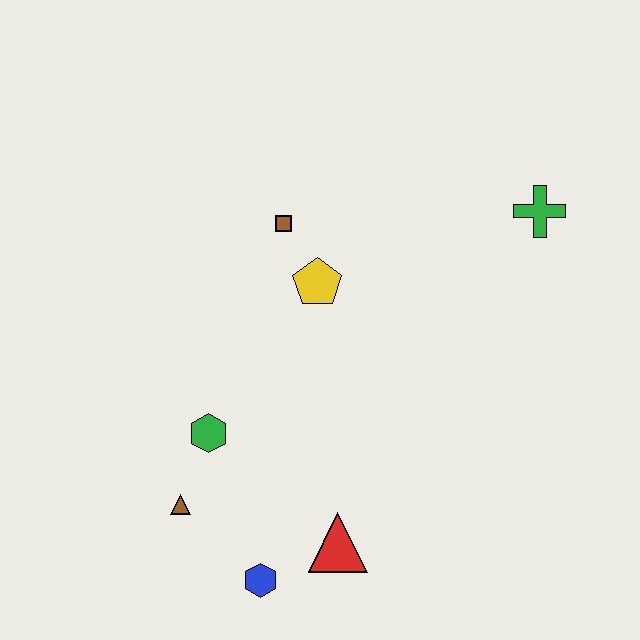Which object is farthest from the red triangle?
The green cross is farthest from the red triangle.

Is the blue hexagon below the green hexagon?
Yes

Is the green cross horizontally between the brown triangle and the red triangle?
No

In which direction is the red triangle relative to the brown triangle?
The red triangle is to the right of the brown triangle.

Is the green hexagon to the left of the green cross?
Yes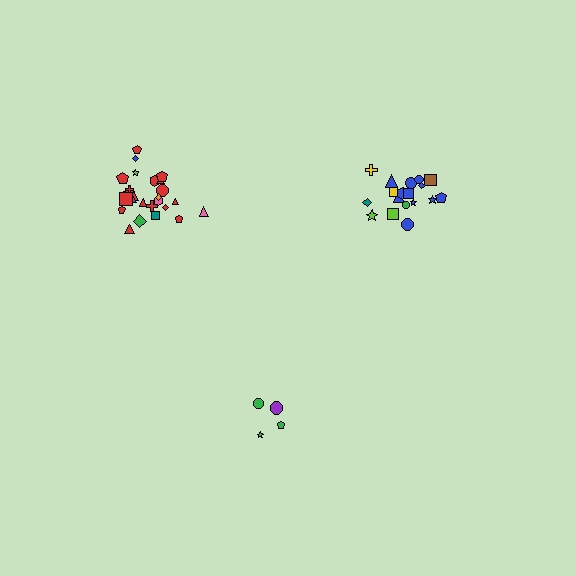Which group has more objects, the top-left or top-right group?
The top-left group.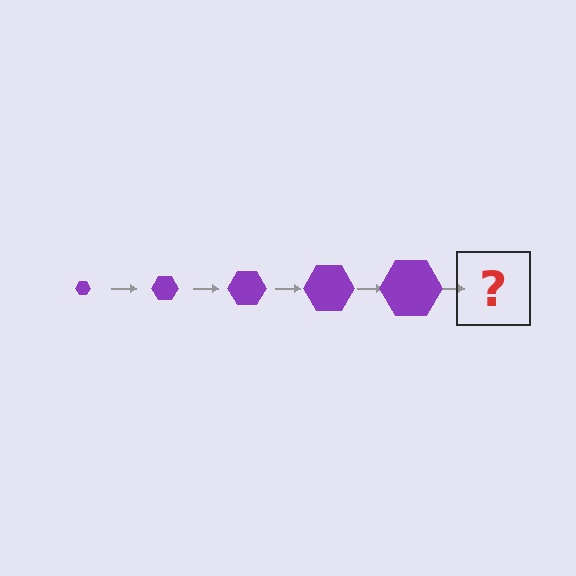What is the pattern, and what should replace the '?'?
The pattern is that the hexagon gets progressively larger each step. The '?' should be a purple hexagon, larger than the previous one.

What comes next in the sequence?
The next element should be a purple hexagon, larger than the previous one.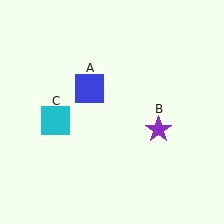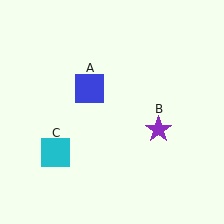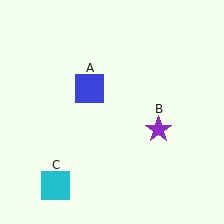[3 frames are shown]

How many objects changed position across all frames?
1 object changed position: cyan square (object C).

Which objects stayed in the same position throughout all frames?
Blue square (object A) and purple star (object B) remained stationary.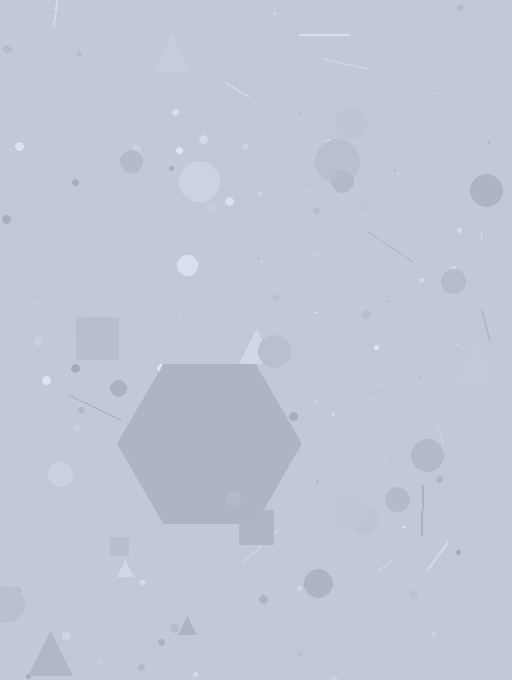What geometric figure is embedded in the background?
A hexagon is embedded in the background.